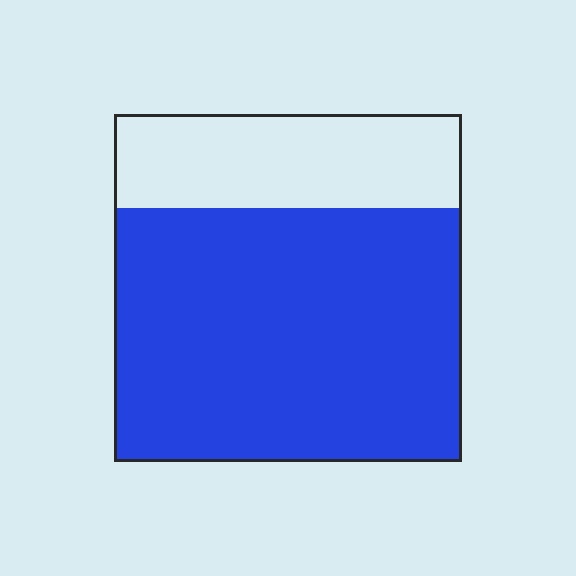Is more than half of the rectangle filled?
Yes.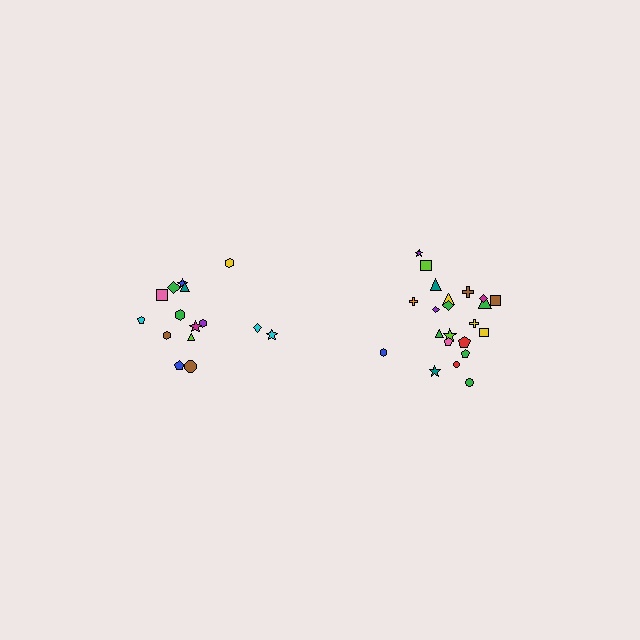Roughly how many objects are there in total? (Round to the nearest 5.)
Roughly 35 objects in total.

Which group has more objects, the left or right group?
The right group.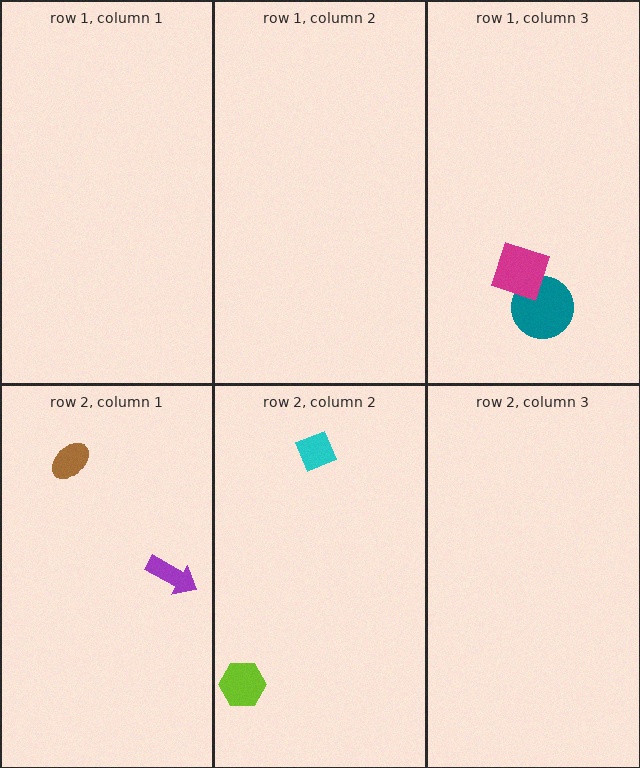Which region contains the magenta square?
The row 1, column 3 region.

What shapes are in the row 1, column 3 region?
The teal circle, the magenta square.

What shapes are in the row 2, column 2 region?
The lime hexagon, the cyan diamond.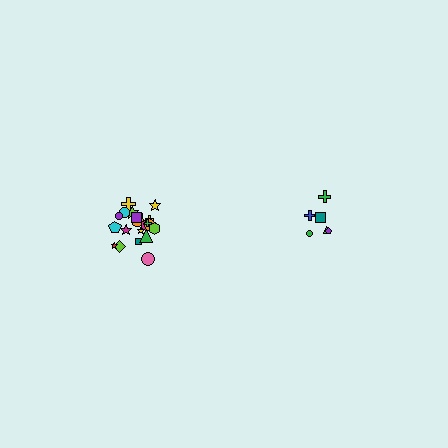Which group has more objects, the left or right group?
The left group.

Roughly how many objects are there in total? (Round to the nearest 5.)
Roughly 30 objects in total.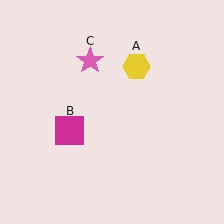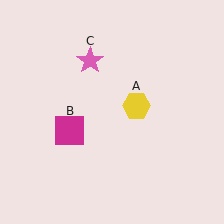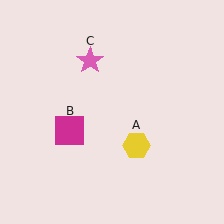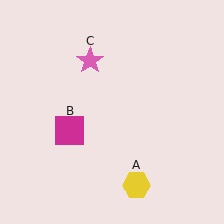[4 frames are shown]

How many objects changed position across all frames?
1 object changed position: yellow hexagon (object A).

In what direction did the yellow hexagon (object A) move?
The yellow hexagon (object A) moved down.